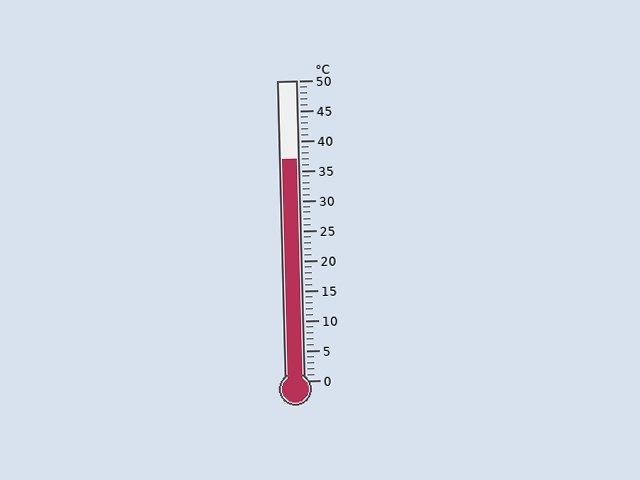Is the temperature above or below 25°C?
The temperature is above 25°C.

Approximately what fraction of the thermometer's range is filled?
The thermometer is filled to approximately 75% of its range.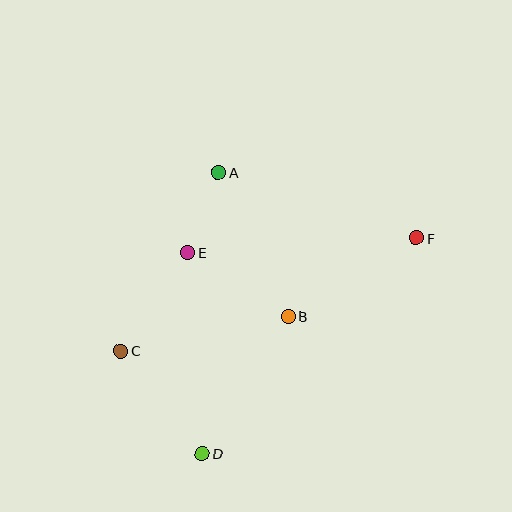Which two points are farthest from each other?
Points C and F are farthest from each other.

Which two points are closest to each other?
Points A and E are closest to each other.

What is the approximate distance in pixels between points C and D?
The distance between C and D is approximately 131 pixels.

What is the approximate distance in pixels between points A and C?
The distance between A and C is approximately 203 pixels.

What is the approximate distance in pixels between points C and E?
The distance between C and E is approximately 119 pixels.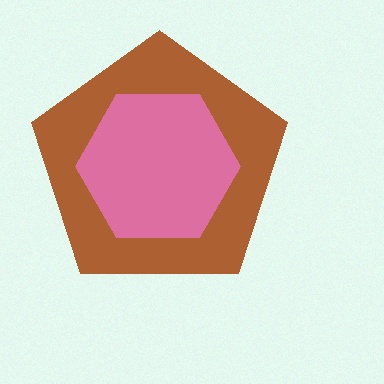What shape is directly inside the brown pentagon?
The pink hexagon.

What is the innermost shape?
The pink hexagon.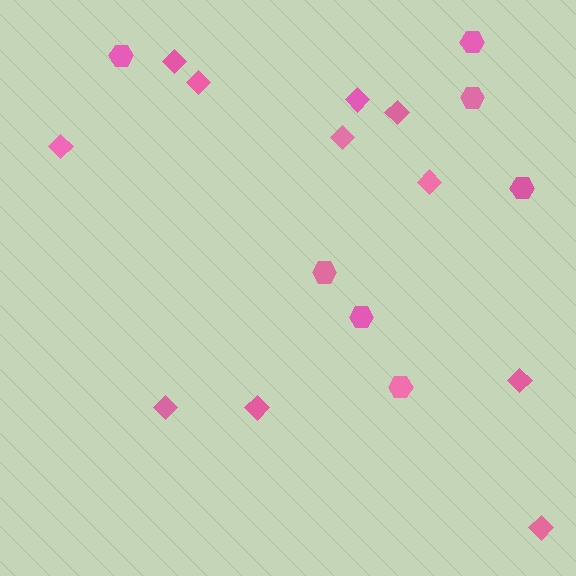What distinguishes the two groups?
There are 2 groups: one group of diamonds (11) and one group of hexagons (7).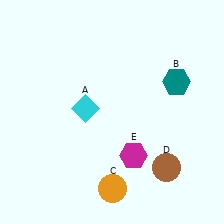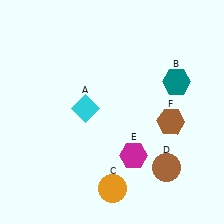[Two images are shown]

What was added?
A brown hexagon (F) was added in Image 2.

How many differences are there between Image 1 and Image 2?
There is 1 difference between the two images.